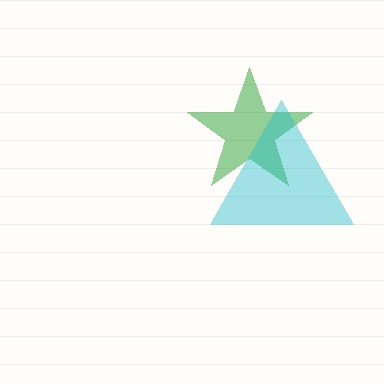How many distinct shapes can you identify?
There are 2 distinct shapes: a green star, a cyan triangle.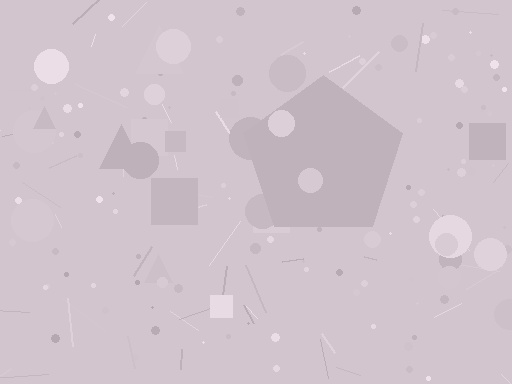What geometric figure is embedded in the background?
A pentagon is embedded in the background.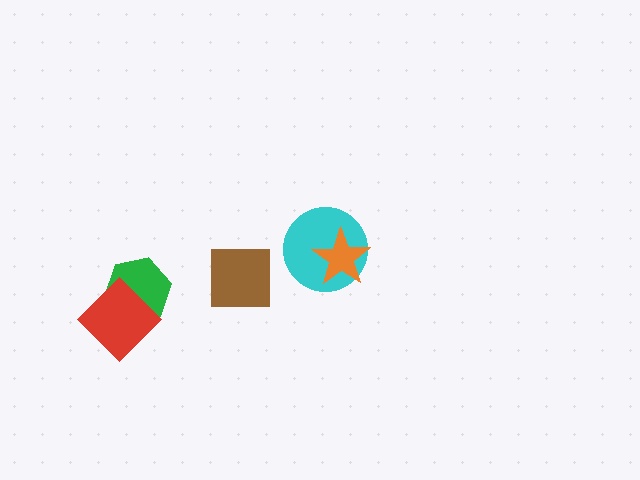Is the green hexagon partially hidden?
Yes, it is partially covered by another shape.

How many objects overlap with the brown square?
0 objects overlap with the brown square.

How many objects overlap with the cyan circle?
1 object overlaps with the cyan circle.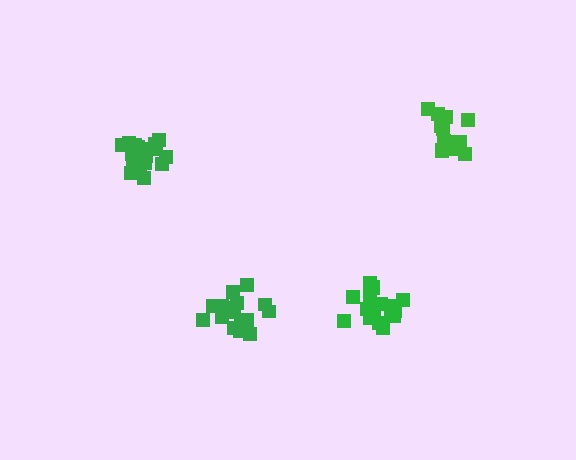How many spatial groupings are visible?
There are 4 spatial groupings.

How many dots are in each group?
Group 1: 16 dots, Group 2: 19 dots, Group 3: 20 dots, Group 4: 18 dots (73 total).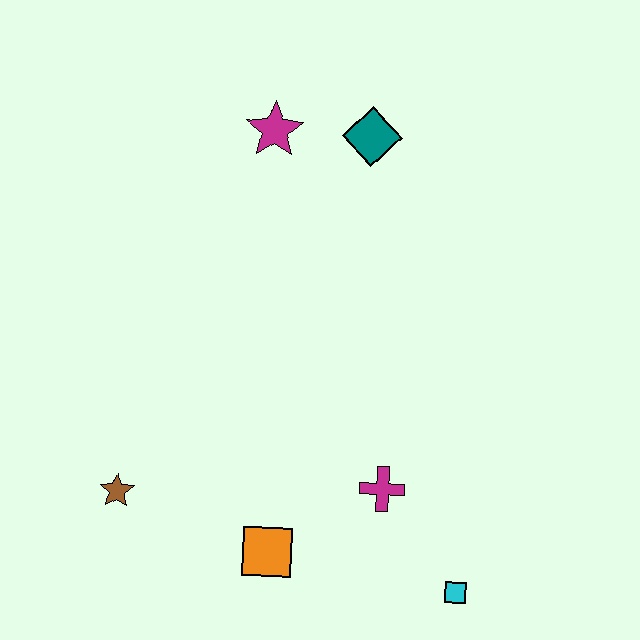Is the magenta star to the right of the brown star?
Yes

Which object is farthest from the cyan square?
The magenta star is farthest from the cyan square.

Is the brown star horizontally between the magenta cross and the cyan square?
No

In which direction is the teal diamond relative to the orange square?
The teal diamond is above the orange square.